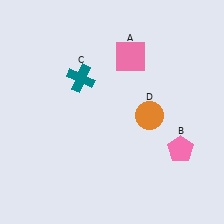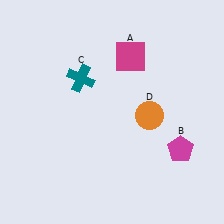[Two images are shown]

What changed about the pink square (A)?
In Image 1, A is pink. In Image 2, it changed to magenta.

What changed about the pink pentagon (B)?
In Image 1, B is pink. In Image 2, it changed to magenta.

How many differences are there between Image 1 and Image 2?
There are 2 differences between the two images.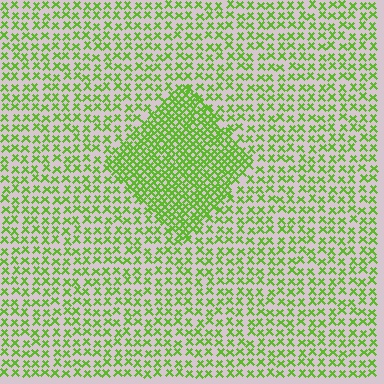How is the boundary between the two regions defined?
The boundary is defined by a change in element density (approximately 2.1x ratio). All elements are the same color, size, and shape.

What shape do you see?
I see a diamond.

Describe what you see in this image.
The image contains small lime elements arranged at two different densities. A diamond-shaped region is visible where the elements are more densely packed than the surrounding area.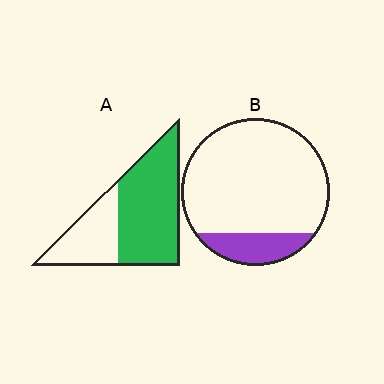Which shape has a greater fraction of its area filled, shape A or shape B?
Shape A.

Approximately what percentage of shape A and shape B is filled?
A is approximately 65% and B is approximately 15%.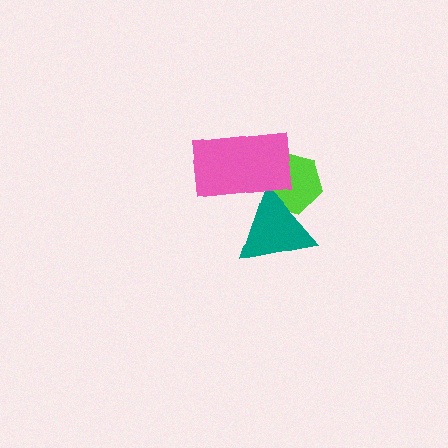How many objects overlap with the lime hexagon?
2 objects overlap with the lime hexagon.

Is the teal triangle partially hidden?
Yes, it is partially covered by another shape.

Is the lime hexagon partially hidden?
Yes, it is partially covered by another shape.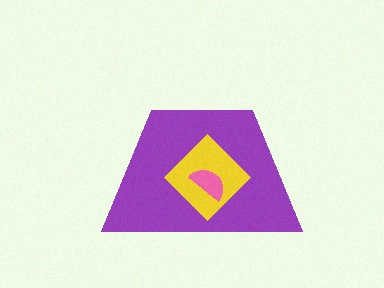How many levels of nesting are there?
3.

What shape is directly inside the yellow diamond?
The pink semicircle.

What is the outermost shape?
The purple trapezoid.